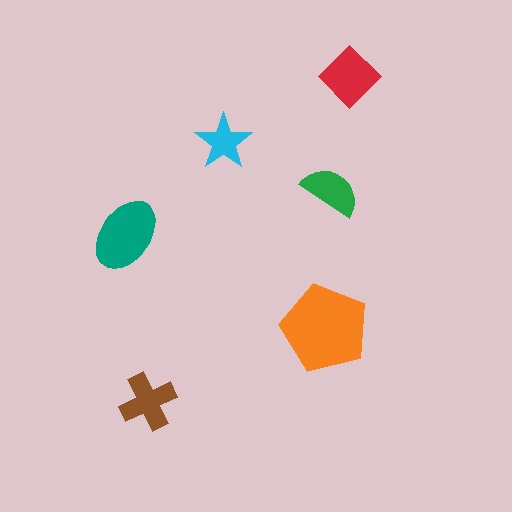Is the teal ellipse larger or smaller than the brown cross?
Larger.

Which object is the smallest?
The cyan star.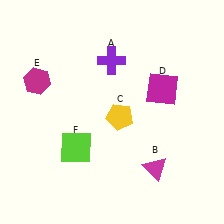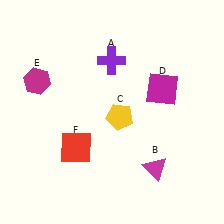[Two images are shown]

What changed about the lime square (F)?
In Image 1, F is lime. In Image 2, it changed to red.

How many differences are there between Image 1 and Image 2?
There is 1 difference between the two images.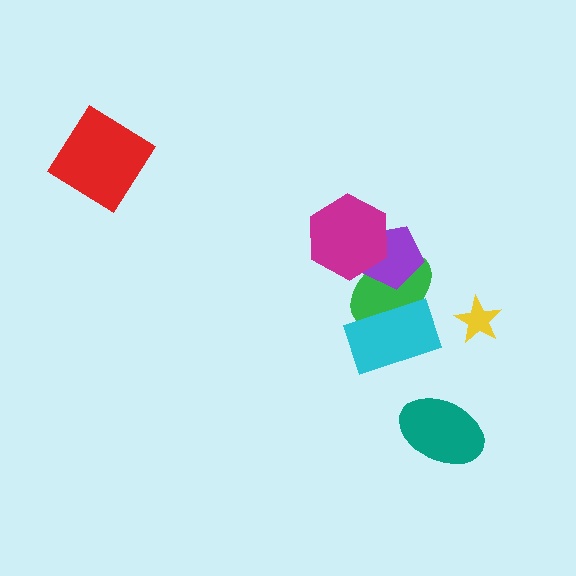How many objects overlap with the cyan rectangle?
1 object overlaps with the cyan rectangle.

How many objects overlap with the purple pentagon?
2 objects overlap with the purple pentagon.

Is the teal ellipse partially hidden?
No, no other shape covers it.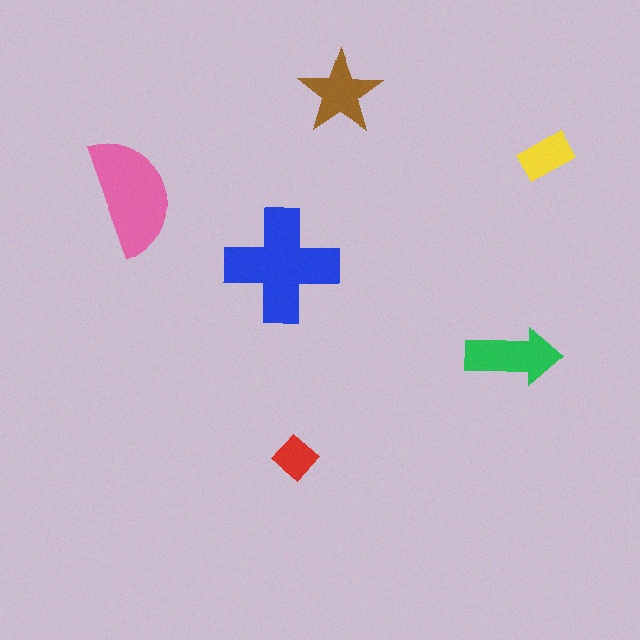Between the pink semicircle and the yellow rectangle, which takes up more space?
The pink semicircle.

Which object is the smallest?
The red diamond.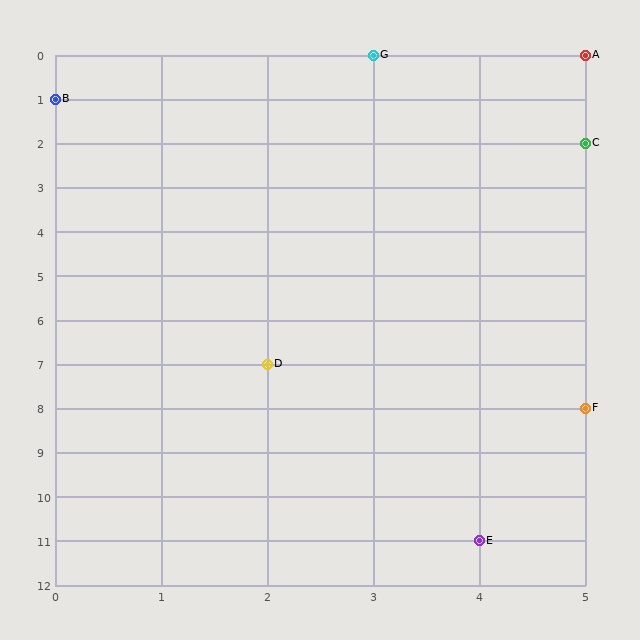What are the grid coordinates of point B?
Point B is at grid coordinates (0, 1).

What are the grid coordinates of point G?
Point G is at grid coordinates (3, 0).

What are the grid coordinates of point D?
Point D is at grid coordinates (2, 7).